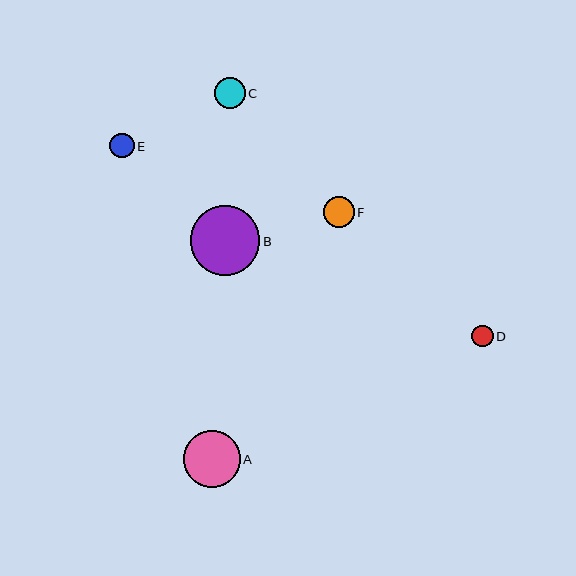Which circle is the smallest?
Circle D is the smallest with a size of approximately 22 pixels.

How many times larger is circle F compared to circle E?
Circle F is approximately 1.2 times the size of circle E.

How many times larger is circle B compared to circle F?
Circle B is approximately 2.3 times the size of circle F.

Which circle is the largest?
Circle B is the largest with a size of approximately 70 pixels.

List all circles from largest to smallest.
From largest to smallest: B, A, C, F, E, D.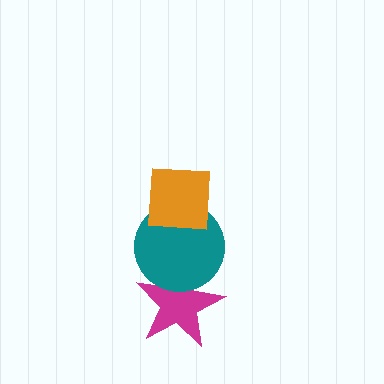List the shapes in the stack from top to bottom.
From top to bottom: the orange square, the teal circle, the magenta star.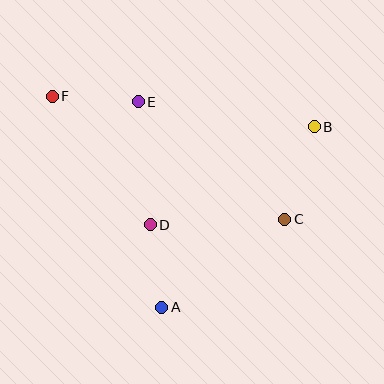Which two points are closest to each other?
Points A and D are closest to each other.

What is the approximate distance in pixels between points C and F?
The distance between C and F is approximately 263 pixels.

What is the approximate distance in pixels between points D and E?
The distance between D and E is approximately 124 pixels.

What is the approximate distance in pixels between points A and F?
The distance between A and F is approximately 238 pixels.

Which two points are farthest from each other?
Points B and F are farthest from each other.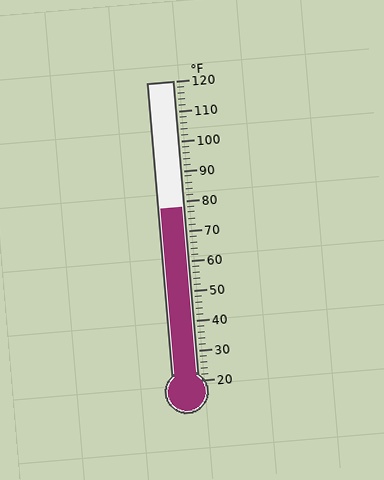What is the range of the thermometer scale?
The thermometer scale ranges from 20°F to 120°F.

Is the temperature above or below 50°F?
The temperature is above 50°F.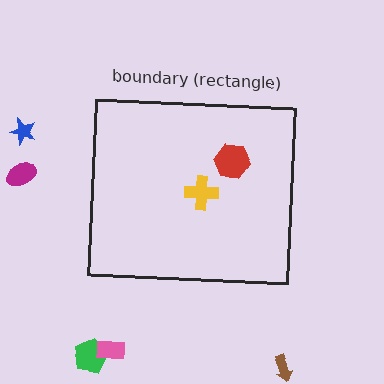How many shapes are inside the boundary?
2 inside, 5 outside.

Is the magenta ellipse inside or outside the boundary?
Outside.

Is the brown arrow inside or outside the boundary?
Outside.